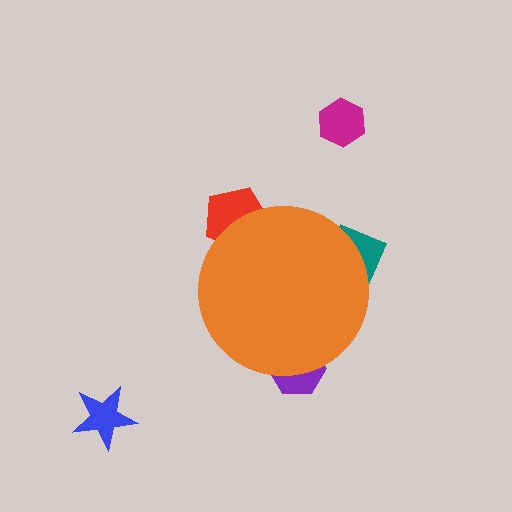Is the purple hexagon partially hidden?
Yes, the purple hexagon is partially hidden behind the orange circle.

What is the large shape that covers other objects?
An orange circle.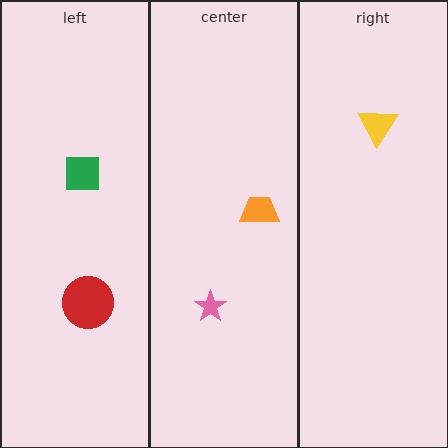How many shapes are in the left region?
2.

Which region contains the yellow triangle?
The right region.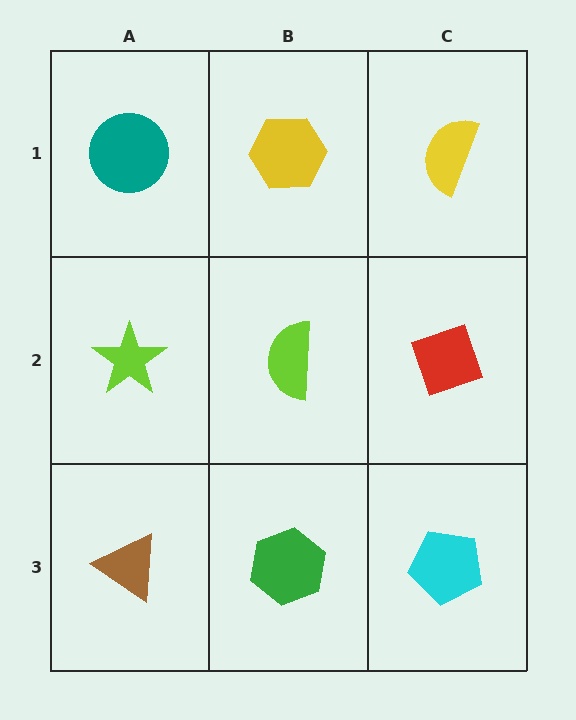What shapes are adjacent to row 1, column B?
A lime semicircle (row 2, column B), a teal circle (row 1, column A), a yellow semicircle (row 1, column C).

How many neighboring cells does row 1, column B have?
3.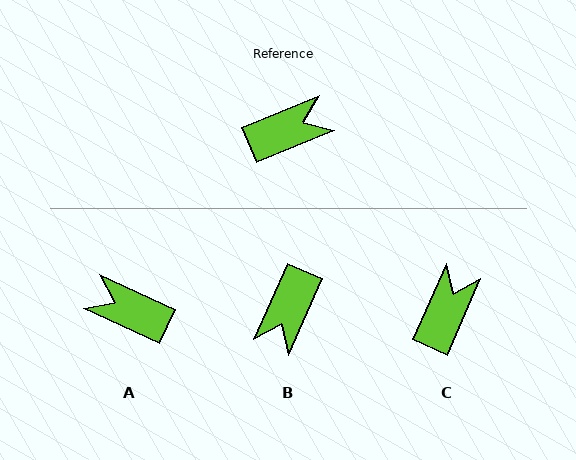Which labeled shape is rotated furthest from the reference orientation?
B, about 137 degrees away.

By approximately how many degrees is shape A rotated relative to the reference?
Approximately 132 degrees counter-clockwise.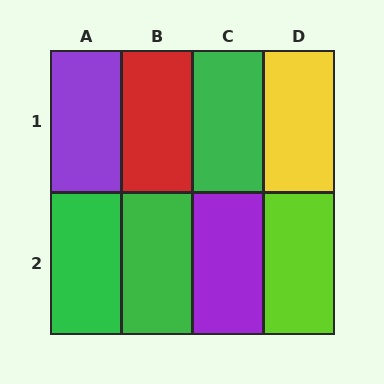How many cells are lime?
1 cell is lime.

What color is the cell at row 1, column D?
Yellow.